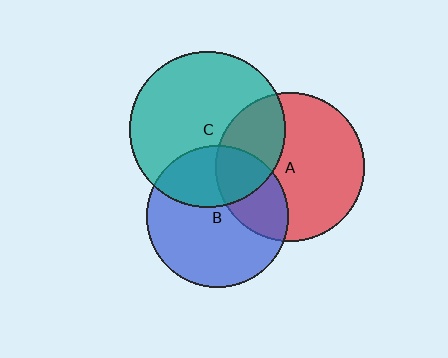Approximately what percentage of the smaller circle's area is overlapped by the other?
Approximately 30%.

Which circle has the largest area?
Circle C (teal).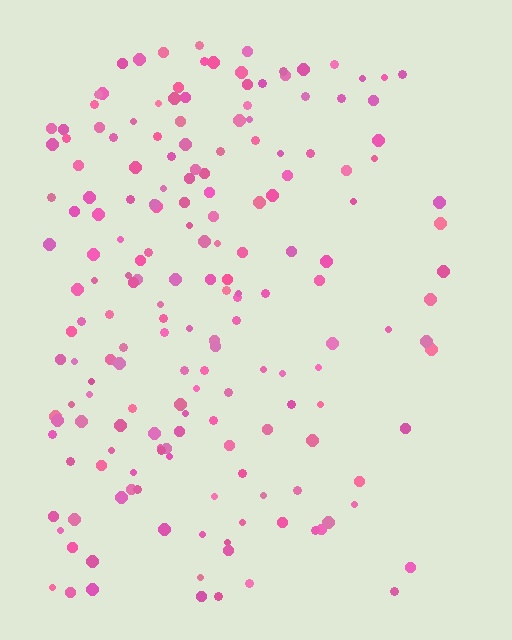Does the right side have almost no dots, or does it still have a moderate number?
Still a moderate number, just noticeably fewer than the left.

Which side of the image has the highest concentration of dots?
The left.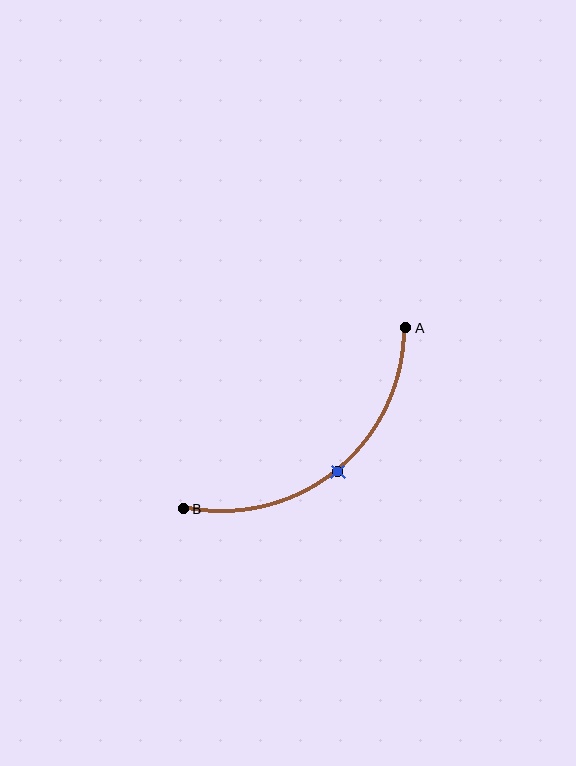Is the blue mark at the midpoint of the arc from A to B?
Yes. The blue mark lies on the arc at equal arc-length from both A and B — it is the arc midpoint.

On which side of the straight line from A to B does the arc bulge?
The arc bulges below and to the right of the straight line connecting A and B.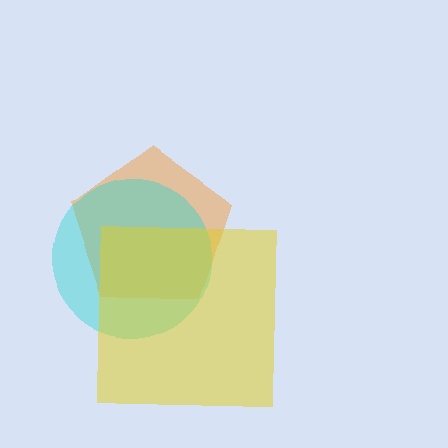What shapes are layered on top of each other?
The layered shapes are: an orange pentagon, a cyan circle, a yellow square.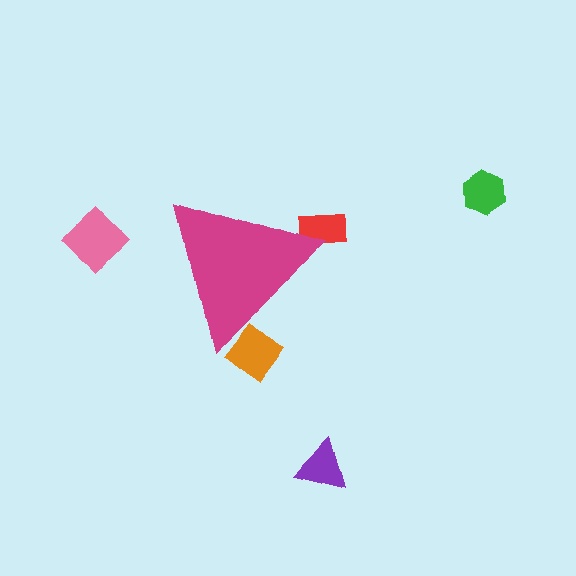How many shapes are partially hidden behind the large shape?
2 shapes are partially hidden.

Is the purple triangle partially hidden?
No, the purple triangle is fully visible.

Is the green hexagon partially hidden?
No, the green hexagon is fully visible.